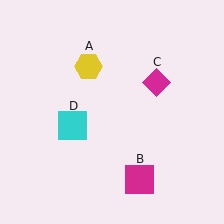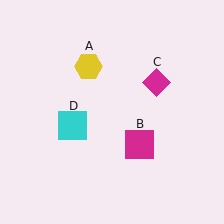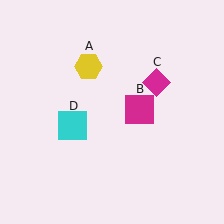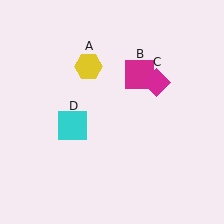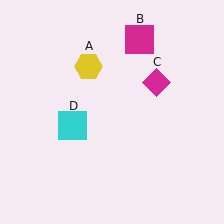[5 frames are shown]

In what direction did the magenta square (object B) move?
The magenta square (object B) moved up.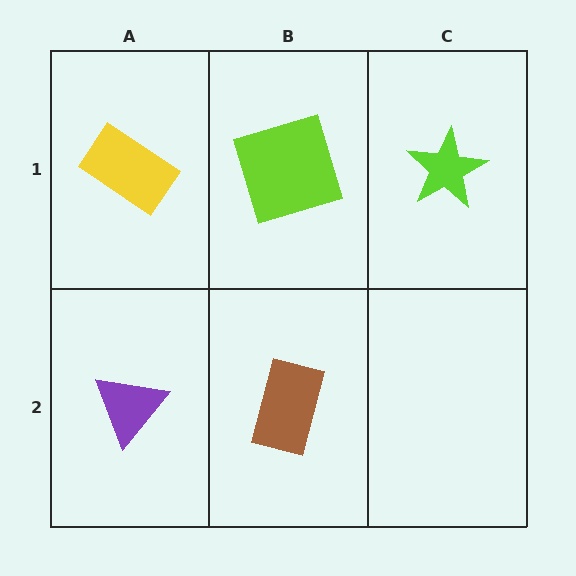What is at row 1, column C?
A lime star.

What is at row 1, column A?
A yellow rectangle.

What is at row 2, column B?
A brown rectangle.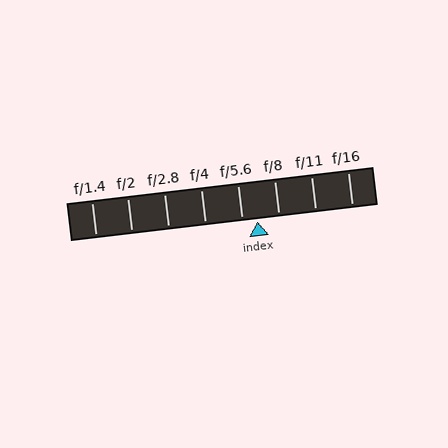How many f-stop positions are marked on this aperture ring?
There are 8 f-stop positions marked.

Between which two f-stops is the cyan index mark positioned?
The index mark is between f/5.6 and f/8.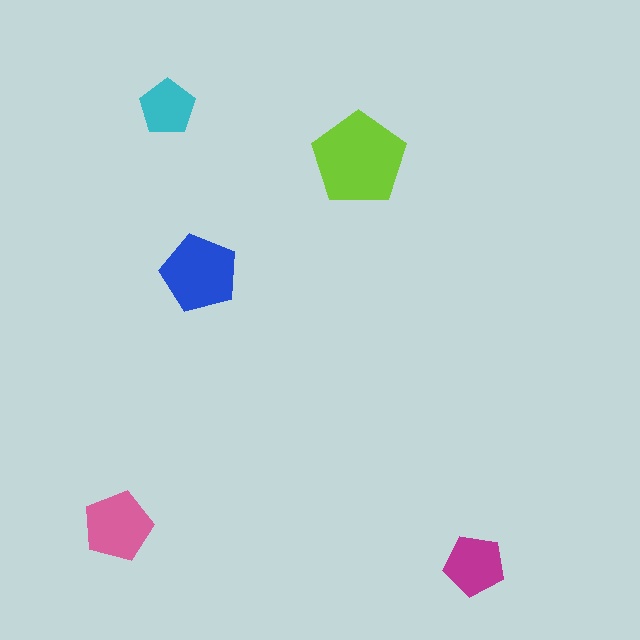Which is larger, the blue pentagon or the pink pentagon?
The blue one.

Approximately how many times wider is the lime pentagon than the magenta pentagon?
About 1.5 times wider.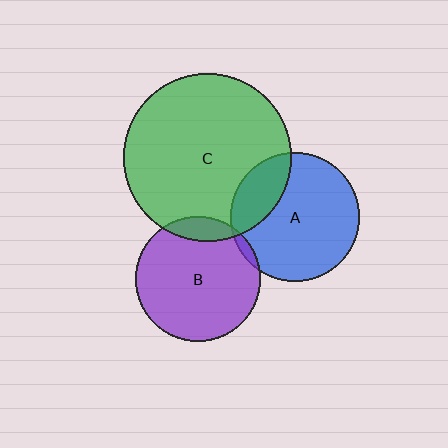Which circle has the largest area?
Circle C (green).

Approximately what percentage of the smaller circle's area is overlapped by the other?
Approximately 25%.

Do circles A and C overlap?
Yes.